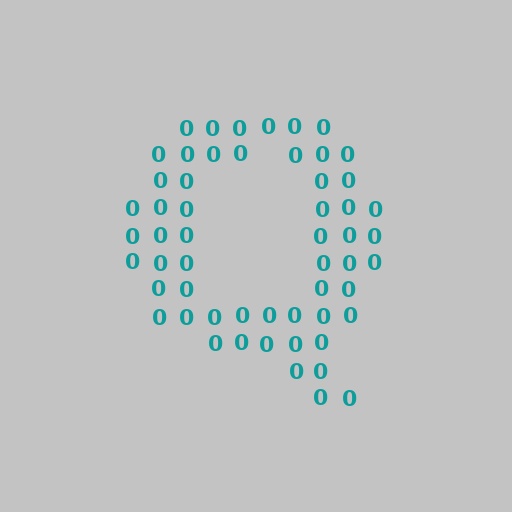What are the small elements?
The small elements are digit 0's.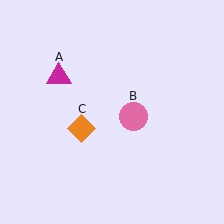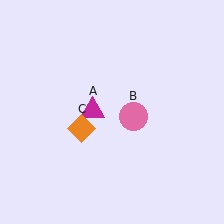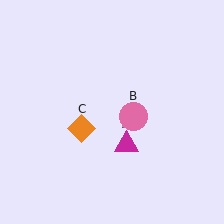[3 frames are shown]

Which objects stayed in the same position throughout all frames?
Pink circle (object B) and orange diamond (object C) remained stationary.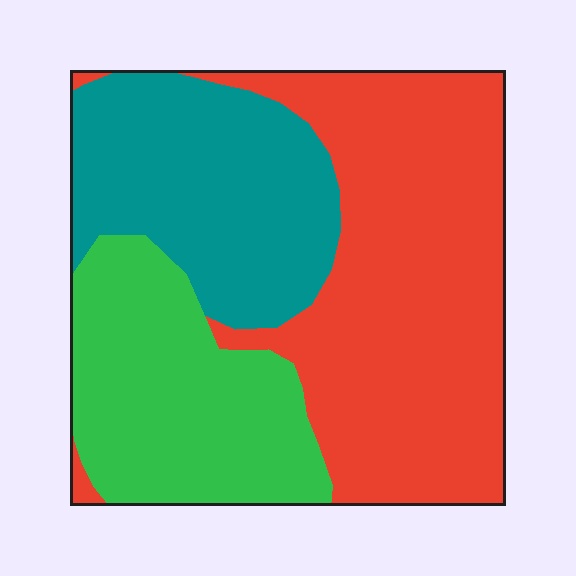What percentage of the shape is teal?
Teal covers around 25% of the shape.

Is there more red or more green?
Red.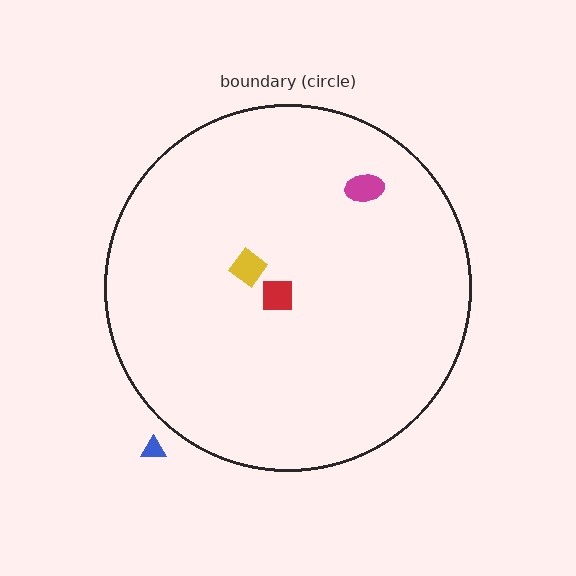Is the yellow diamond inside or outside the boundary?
Inside.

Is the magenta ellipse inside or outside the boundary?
Inside.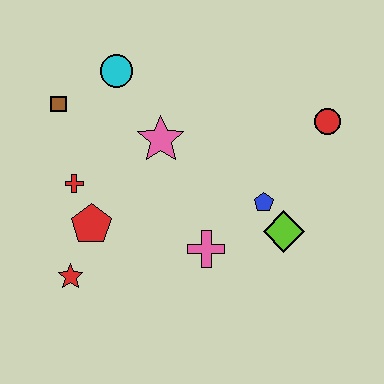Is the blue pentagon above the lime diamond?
Yes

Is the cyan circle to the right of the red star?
Yes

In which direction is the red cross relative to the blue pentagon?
The red cross is to the left of the blue pentagon.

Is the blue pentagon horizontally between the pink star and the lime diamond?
Yes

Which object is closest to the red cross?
The red pentagon is closest to the red cross.